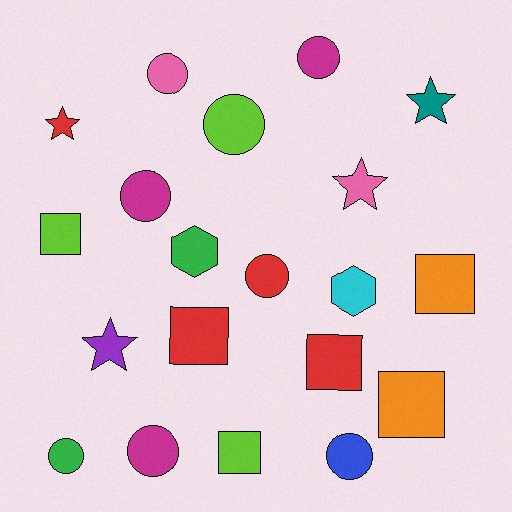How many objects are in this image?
There are 20 objects.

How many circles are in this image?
There are 8 circles.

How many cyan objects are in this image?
There is 1 cyan object.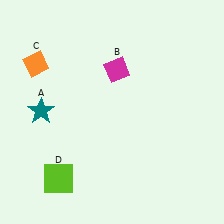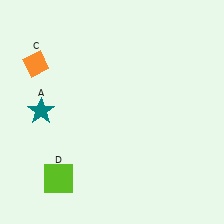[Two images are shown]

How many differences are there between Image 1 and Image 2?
There is 1 difference between the two images.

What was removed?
The magenta diamond (B) was removed in Image 2.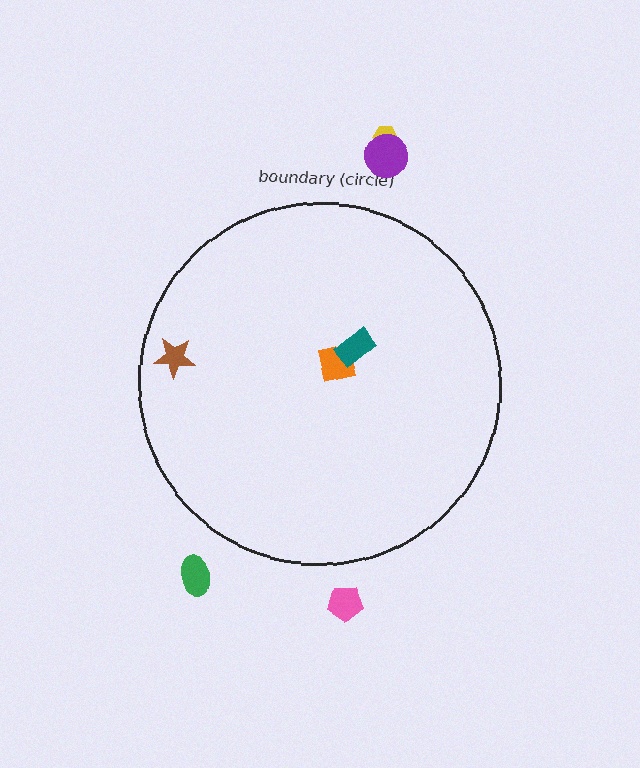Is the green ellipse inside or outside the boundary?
Outside.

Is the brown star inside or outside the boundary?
Inside.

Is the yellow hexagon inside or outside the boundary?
Outside.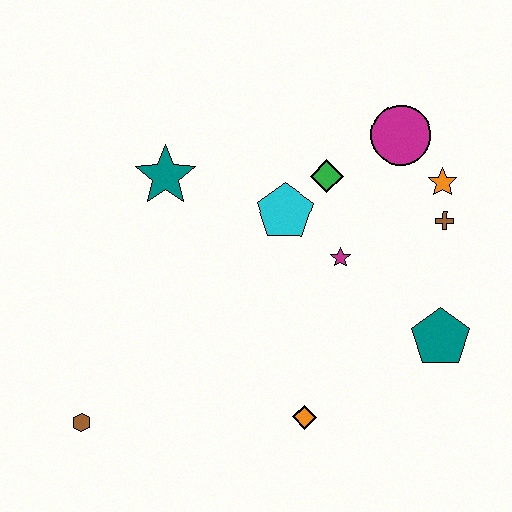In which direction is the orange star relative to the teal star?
The orange star is to the right of the teal star.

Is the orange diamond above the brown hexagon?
Yes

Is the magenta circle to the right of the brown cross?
No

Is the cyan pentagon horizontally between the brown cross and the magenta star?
No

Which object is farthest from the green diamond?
The brown hexagon is farthest from the green diamond.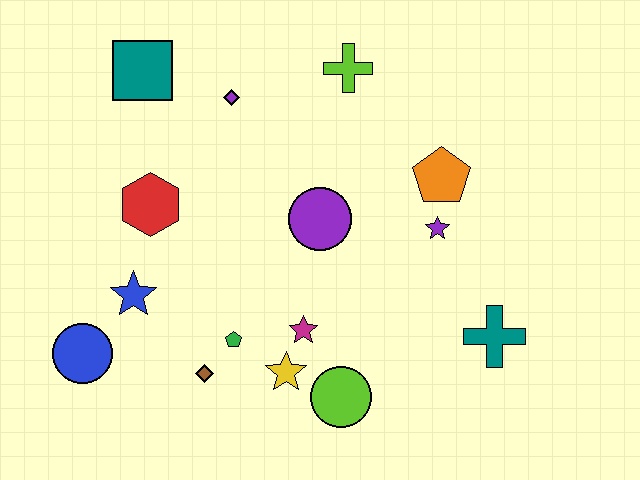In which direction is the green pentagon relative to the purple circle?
The green pentagon is below the purple circle.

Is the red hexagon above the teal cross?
Yes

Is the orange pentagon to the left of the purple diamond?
No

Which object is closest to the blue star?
The blue circle is closest to the blue star.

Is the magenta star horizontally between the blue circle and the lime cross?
Yes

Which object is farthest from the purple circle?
The blue circle is farthest from the purple circle.